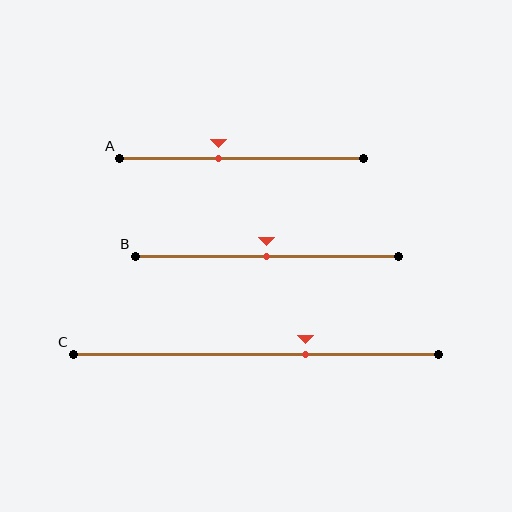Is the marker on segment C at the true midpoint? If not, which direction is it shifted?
No, the marker on segment C is shifted to the right by about 14% of the segment length.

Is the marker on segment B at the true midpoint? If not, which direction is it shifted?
Yes, the marker on segment B is at the true midpoint.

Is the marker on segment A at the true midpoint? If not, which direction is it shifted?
No, the marker on segment A is shifted to the left by about 10% of the segment length.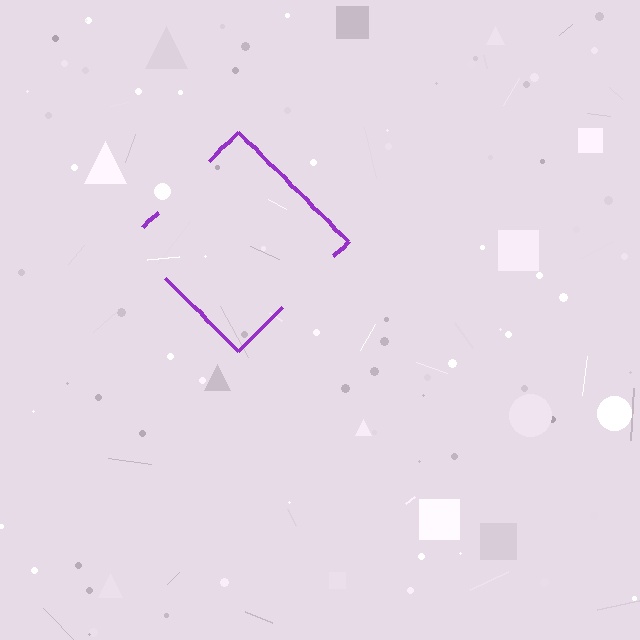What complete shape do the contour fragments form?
The contour fragments form a diamond.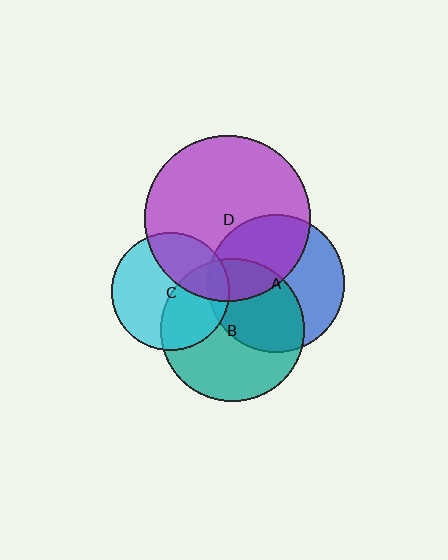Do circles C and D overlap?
Yes.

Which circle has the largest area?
Circle D (purple).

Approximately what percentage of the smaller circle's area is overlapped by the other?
Approximately 35%.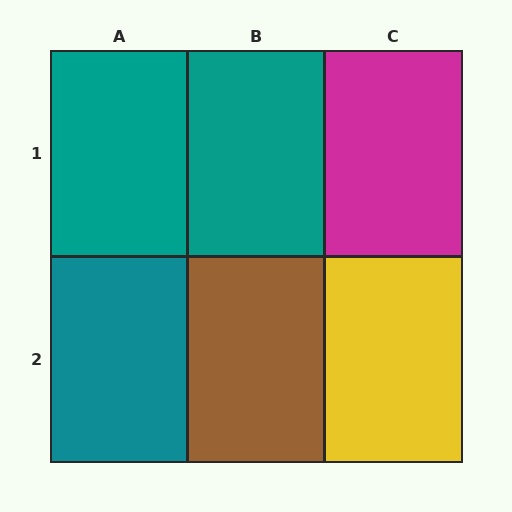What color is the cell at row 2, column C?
Yellow.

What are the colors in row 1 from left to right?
Teal, teal, magenta.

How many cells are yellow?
1 cell is yellow.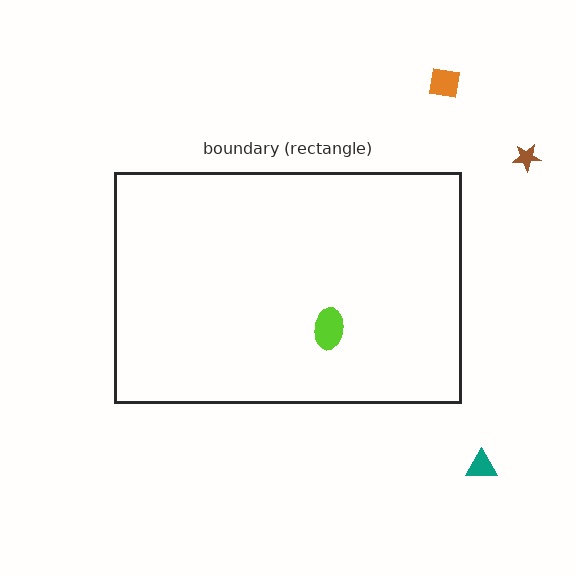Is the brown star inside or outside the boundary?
Outside.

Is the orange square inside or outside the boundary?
Outside.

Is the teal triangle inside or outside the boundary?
Outside.